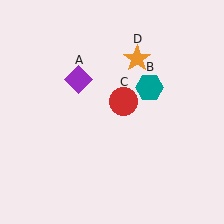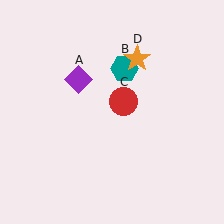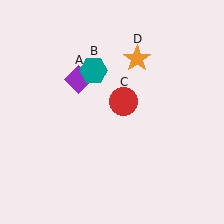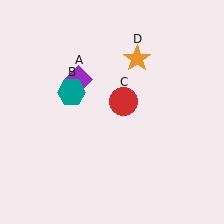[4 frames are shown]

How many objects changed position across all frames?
1 object changed position: teal hexagon (object B).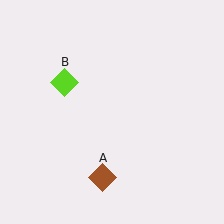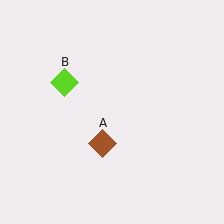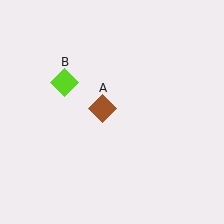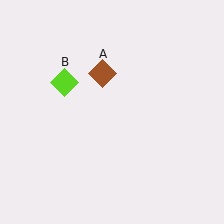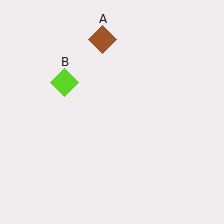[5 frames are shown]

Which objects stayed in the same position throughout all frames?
Lime diamond (object B) remained stationary.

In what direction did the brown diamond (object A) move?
The brown diamond (object A) moved up.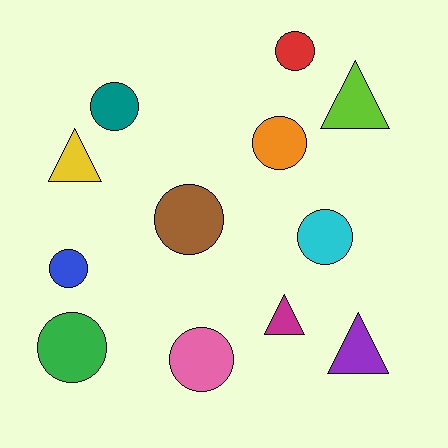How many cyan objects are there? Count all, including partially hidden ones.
There is 1 cyan object.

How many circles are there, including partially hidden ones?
There are 8 circles.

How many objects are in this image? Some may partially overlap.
There are 12 objects.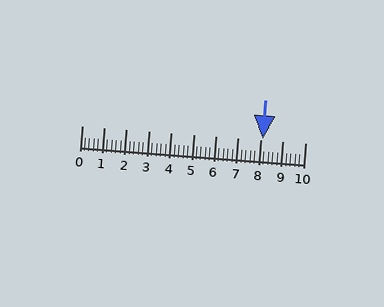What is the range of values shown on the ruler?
The ruler shows values from 0 to 10.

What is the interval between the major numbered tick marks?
The major tick marks are spaced 1 units apart.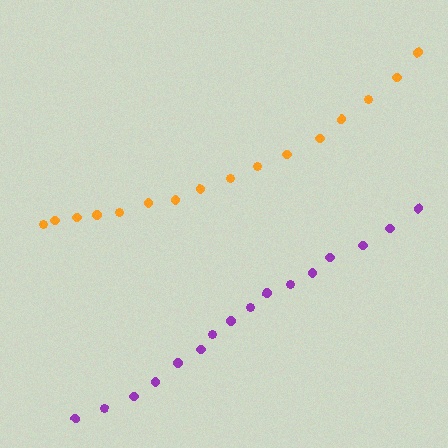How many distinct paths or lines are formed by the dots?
There are 2 distinct paths.